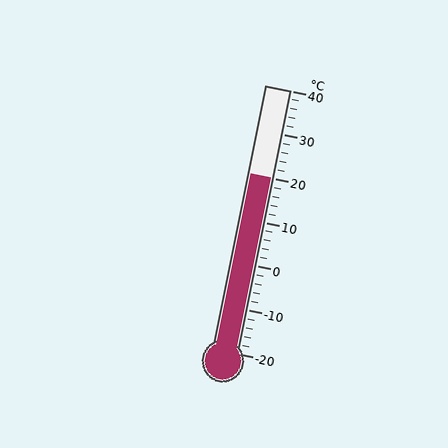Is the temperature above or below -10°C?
The temperature is above -10°C.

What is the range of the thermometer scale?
The thermometer scale ranges from -20°C to 40°C.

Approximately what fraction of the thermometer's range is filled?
The thermometer is filled to approximately 65% of its range.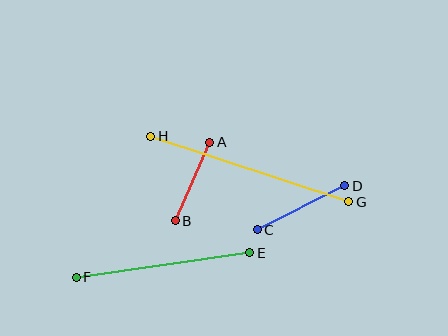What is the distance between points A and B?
The distance is approximately 86 pixels.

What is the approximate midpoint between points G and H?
The midpoint is at approximately (250, 169) pixels.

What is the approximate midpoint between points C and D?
The midpoint is at approximately (301, 208) pixels.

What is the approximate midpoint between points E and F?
The midpoint is at approximately (163, 265) pixels.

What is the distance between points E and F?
The distance is approximately 175 pixels.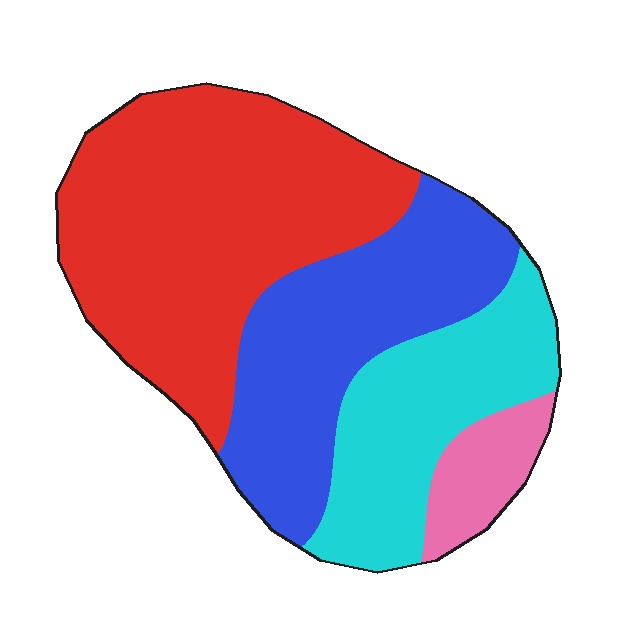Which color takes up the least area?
Pink, at roughly 5%.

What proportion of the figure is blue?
Blue takes up about one quarter (1/4) of the figure.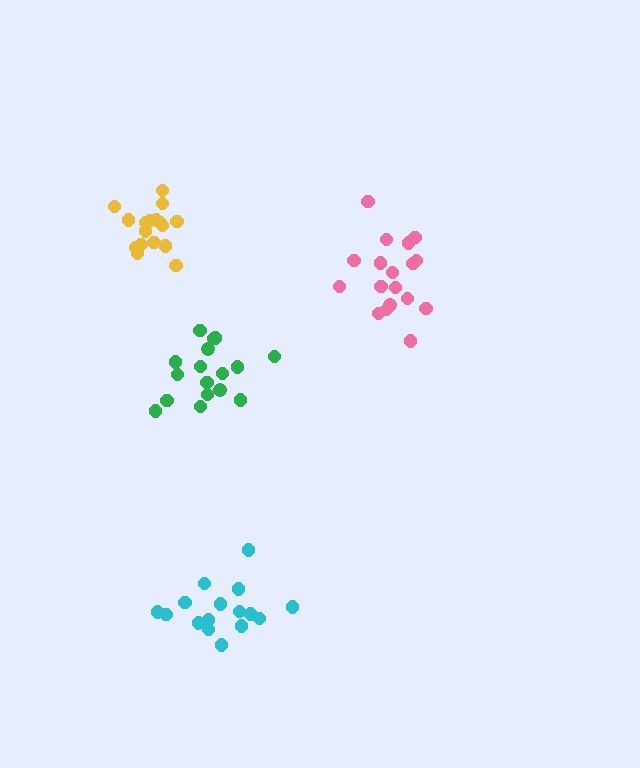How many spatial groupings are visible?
There are 4 spatial groupings.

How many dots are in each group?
Group 1: 18 dots, Group 2: 17 dots, Group 3: 17 dots, Group 4: 16 dots (68 total).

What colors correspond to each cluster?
The clusters are colored: pink, yellow, green, cyan.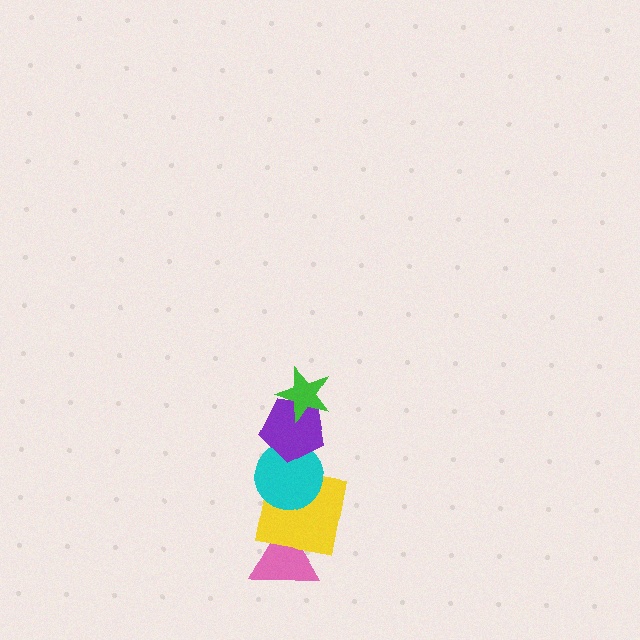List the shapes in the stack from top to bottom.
From top to bottom: the green star, the purple pentagon, the cyan circle, the yellow square, the pink triangle.